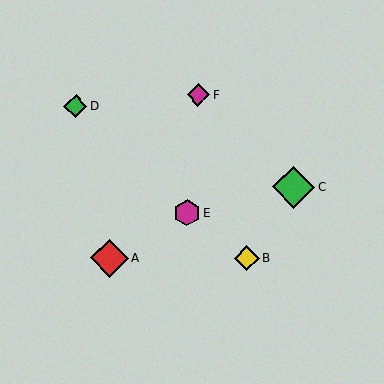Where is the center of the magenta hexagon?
The center of the magenta hexagon is at (187, 213).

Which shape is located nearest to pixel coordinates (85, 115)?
The green diamond (labeled D) at (75, 106) is nearest to that location.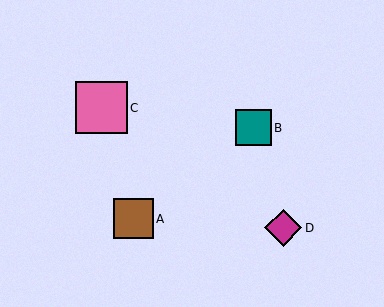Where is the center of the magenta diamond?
The center of the magenta diamond is at (283, 228).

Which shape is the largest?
The pink square (labeled C) is the largest.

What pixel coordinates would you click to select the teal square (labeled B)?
Click at (253, 128) to select the teal square B.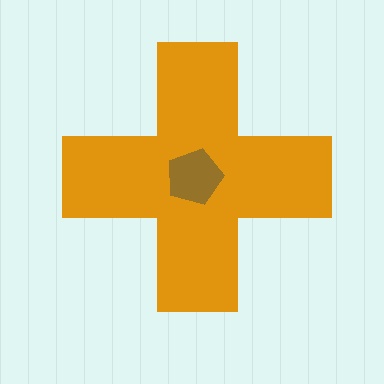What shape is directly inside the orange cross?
The brown pentagon.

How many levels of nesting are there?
2.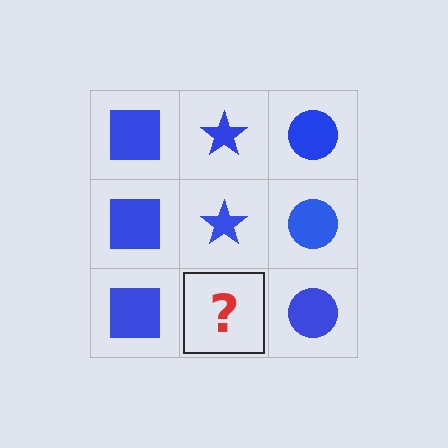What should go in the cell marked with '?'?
The missing cell should contain a blue star.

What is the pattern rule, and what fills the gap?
The rule is that each column has a consistent shape. The gap should be filled with a blue star.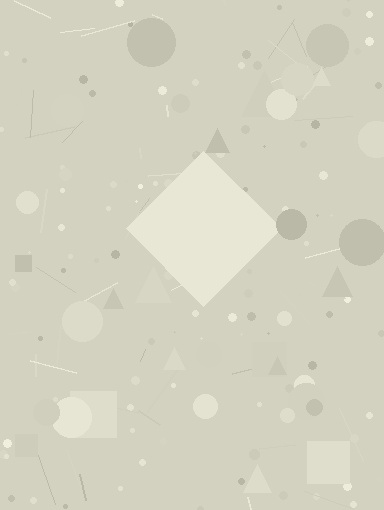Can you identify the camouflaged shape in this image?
The camouflaged shape is a diamond.